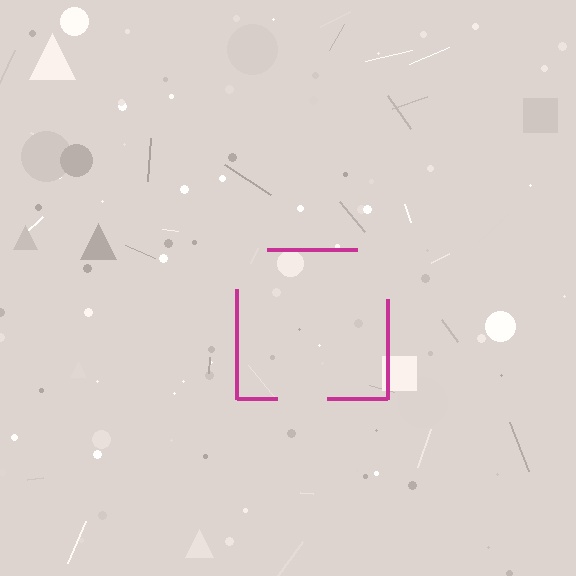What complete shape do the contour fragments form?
The contour fragments form a square.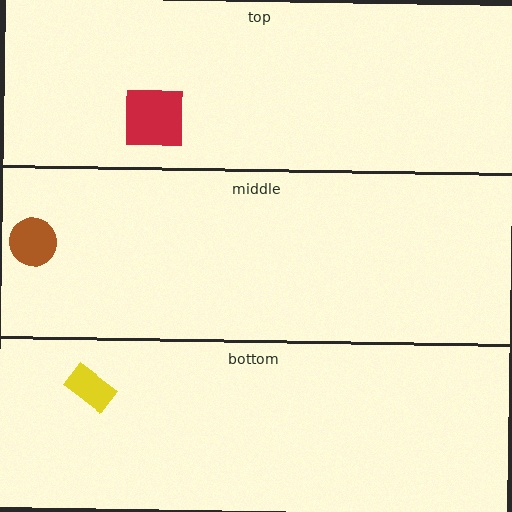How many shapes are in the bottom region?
1.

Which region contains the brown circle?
The middle region.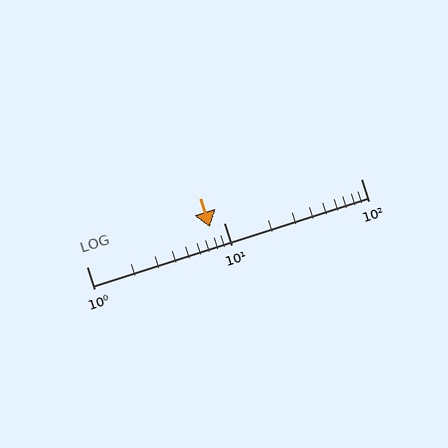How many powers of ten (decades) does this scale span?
The scale spans 2 decades, from 1 to 100.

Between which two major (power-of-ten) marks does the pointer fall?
The pointer is between 1 and 10.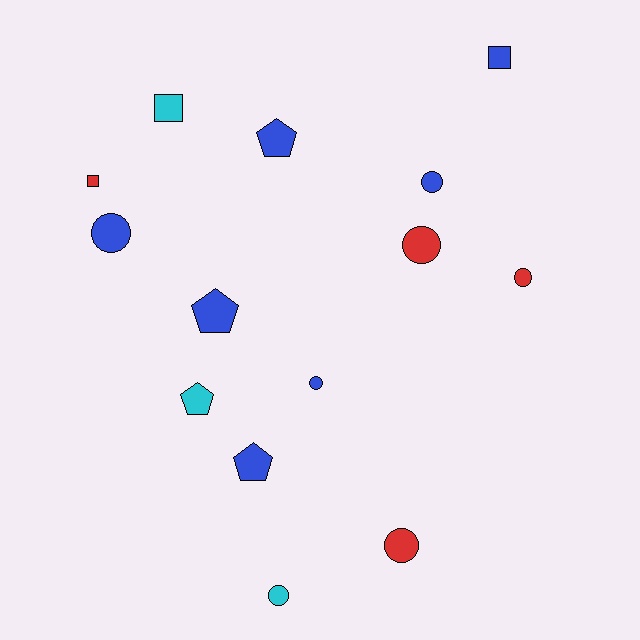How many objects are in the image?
There are 14 objects.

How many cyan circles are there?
There is 1 cyan circle.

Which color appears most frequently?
Blue, with 7 objects.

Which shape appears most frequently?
Circle, with 7 objects.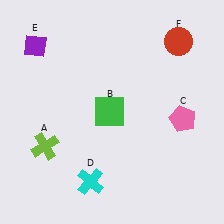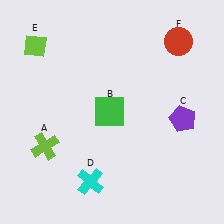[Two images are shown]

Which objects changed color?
C changed from pink to purple. E changed from purple to lime.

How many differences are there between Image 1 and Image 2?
There are 2 differences between the two images.